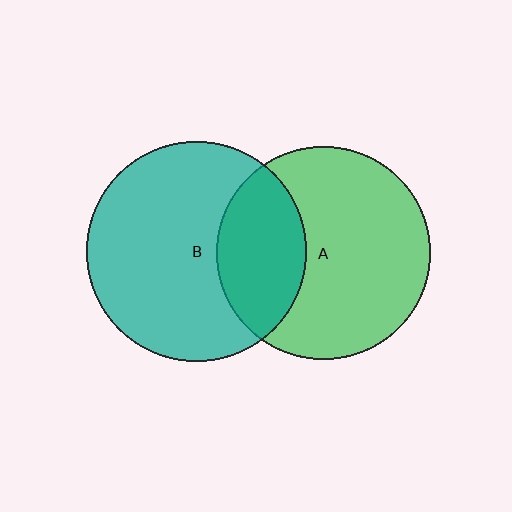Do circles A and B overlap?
Yes.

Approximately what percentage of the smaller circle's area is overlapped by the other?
Approximately 30%.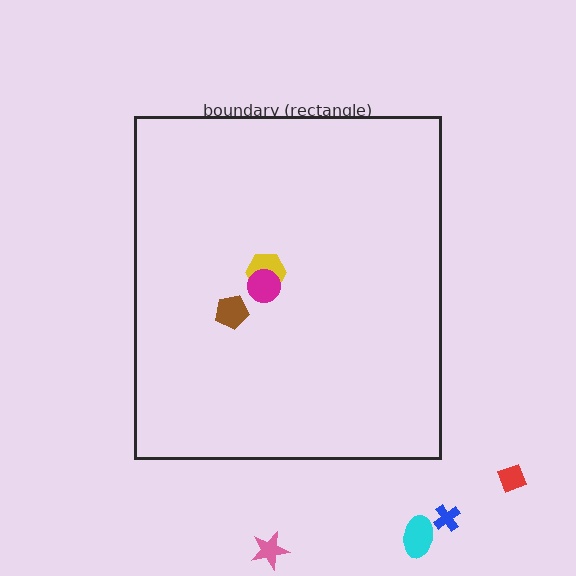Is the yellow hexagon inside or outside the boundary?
Inside.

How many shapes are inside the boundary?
3 inside, 4 outside.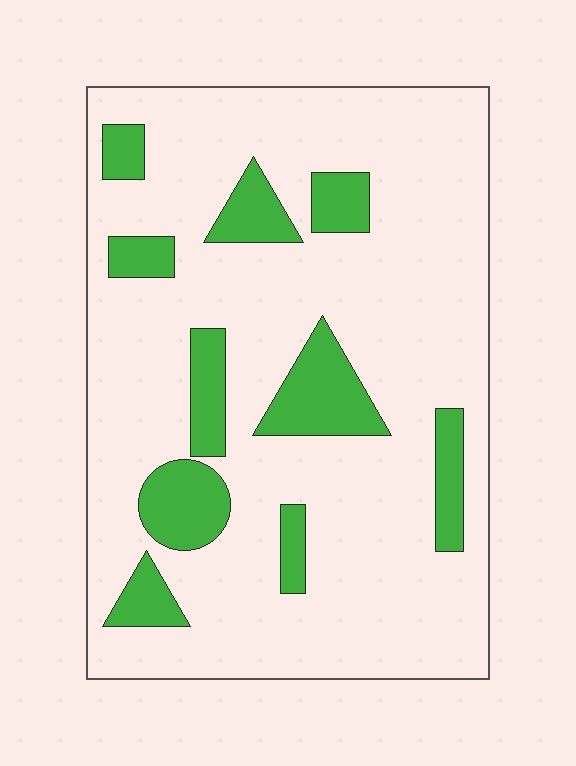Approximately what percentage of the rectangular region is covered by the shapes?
Approximately 20%.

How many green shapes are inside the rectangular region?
10.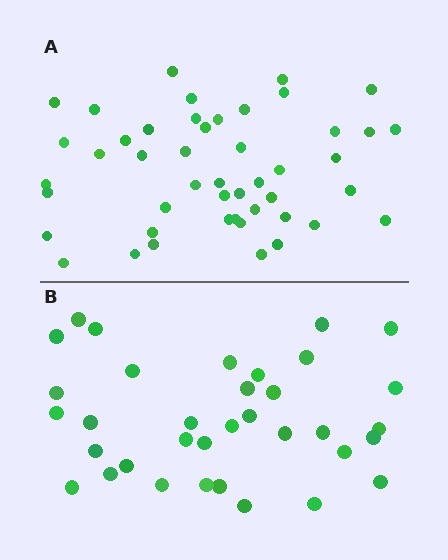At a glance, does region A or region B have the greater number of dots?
Region A (the top region) has more dots.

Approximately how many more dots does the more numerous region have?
Region A has roughly 12 or so more dots than region B.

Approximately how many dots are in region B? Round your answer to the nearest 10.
About 40 dots. (The exact count is 35, which rounds to 40.)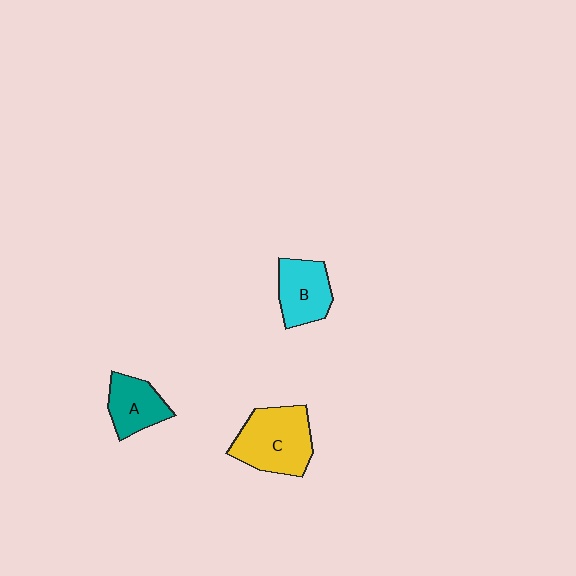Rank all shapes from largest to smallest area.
From largest to smallest: C (yellow), B (cyan), A (teal).